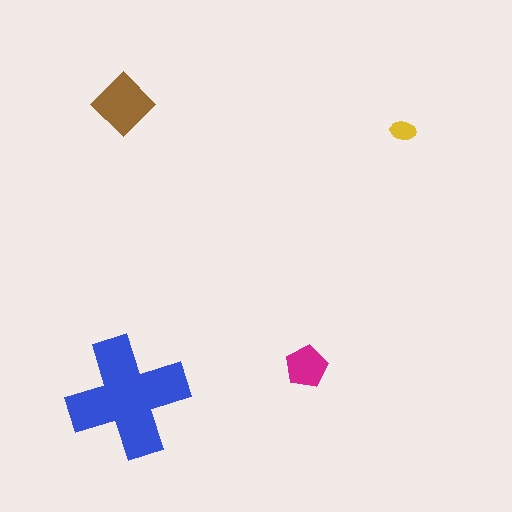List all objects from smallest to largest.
The yellow ellipse, the magenta pentagon, the brown diamond, the blue cross.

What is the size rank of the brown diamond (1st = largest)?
2nd.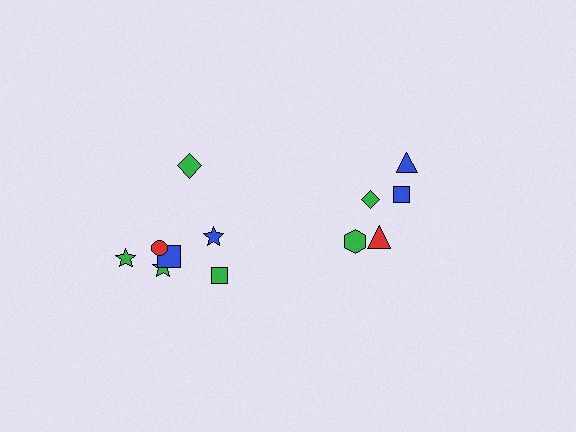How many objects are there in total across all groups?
There are 12 objects.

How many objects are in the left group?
There are 7 objects.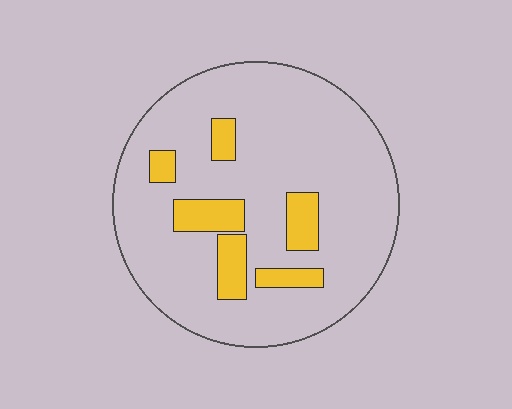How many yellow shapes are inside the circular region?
6.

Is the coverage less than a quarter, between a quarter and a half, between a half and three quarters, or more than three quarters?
Less than a quarter.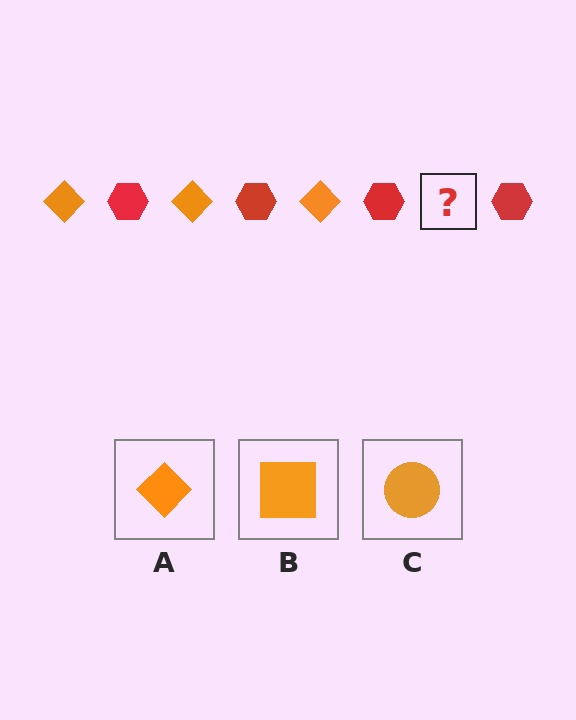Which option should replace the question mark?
Option A.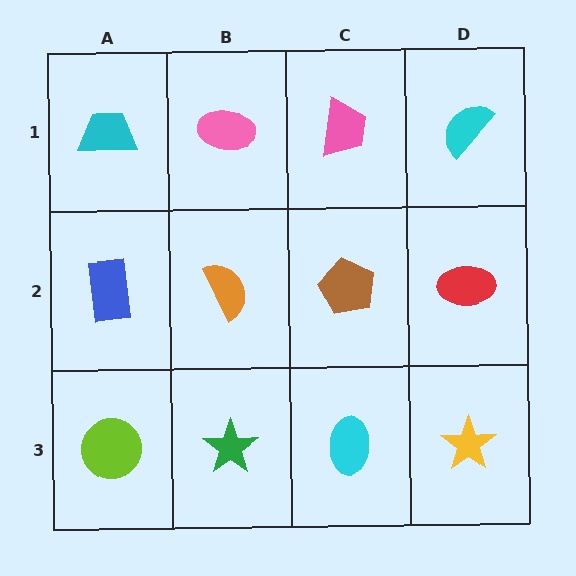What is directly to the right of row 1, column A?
A pink ellipse.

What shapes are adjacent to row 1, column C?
A brown pentagon (row 2, column C), a pink ellipse (row 1, column B), a cyan semicircle (row 1, column D).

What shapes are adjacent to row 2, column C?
A pink trapezoid (row 1, column C), a cyan ellipse (row 3, column C), an orange semicircle (row 2, column B), a red ellipse (row 2, column D).